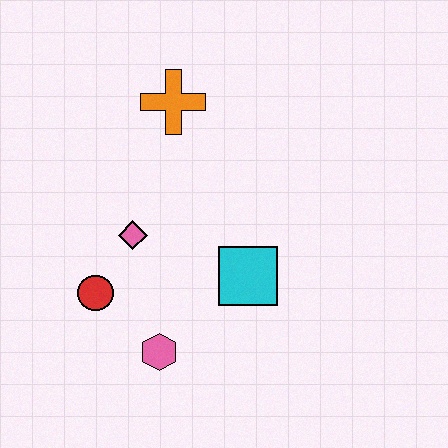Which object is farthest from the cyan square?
The orange cross is farthest from the cyan square.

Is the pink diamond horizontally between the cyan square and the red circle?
Yes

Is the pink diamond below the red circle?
No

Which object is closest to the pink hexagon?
The red circle is closest to the pink hexagon.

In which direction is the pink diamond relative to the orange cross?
The pink diamond is below the orange cross.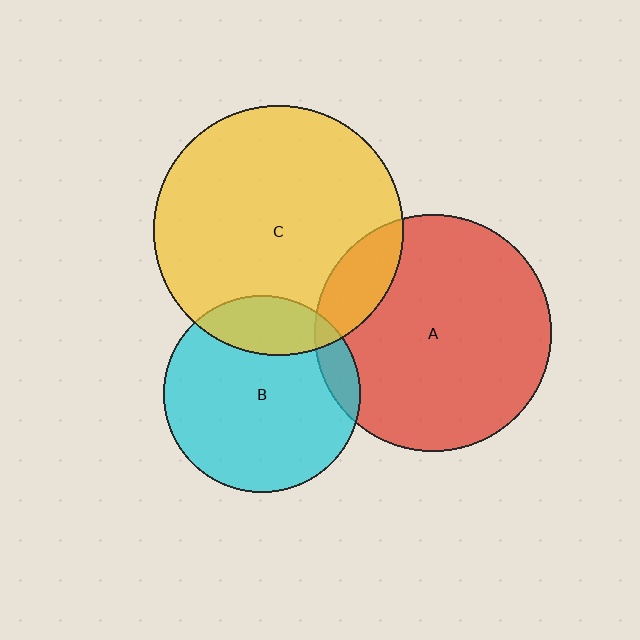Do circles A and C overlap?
Yes.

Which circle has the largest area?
Circle C (yellow).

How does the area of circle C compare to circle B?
Approximately 1.6 times.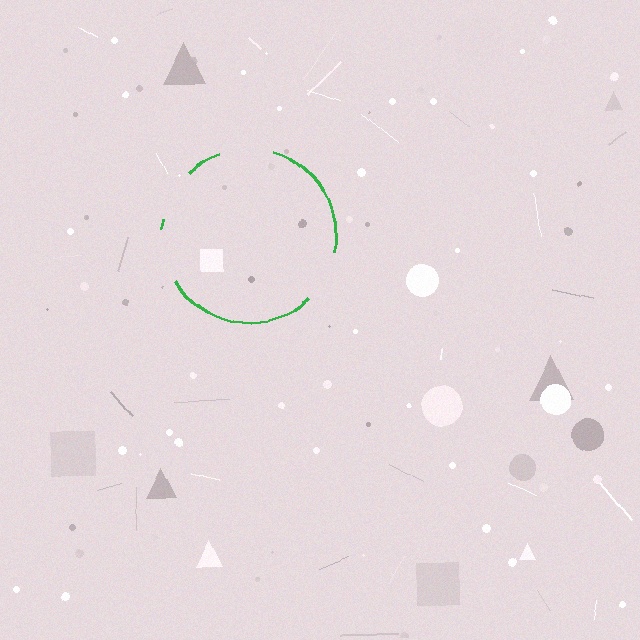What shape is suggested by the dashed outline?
The dashed outline suggests a circle.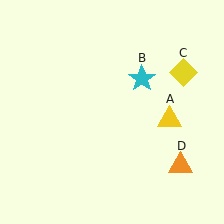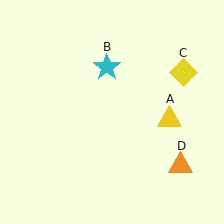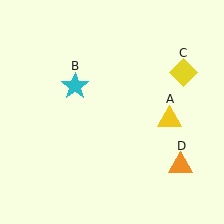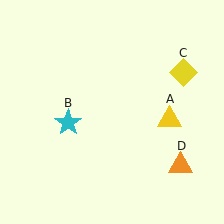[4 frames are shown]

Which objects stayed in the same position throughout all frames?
Yellow triangle (object A) and yellow diamond (object C) and orange triangle (object D) remained stationary.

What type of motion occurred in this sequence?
The cyan star (object B) rotated counterclockwise around the center of the scene.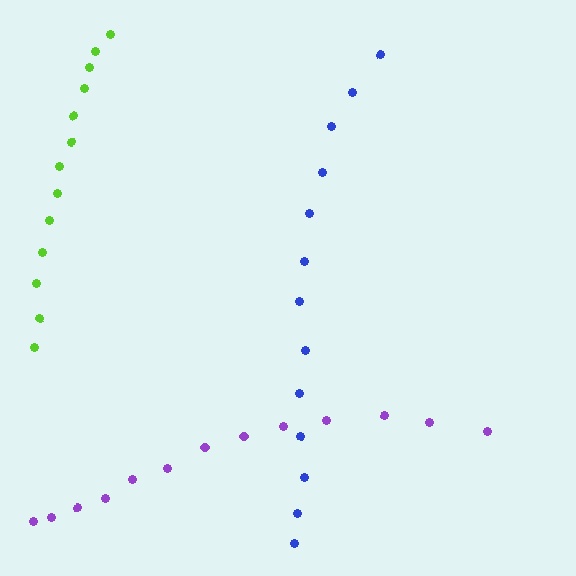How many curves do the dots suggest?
There are 3 distinct paths.